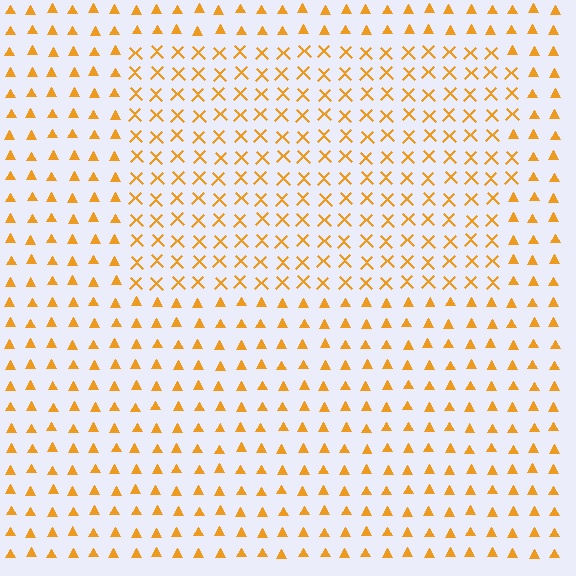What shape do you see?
I see a rectangle.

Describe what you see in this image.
The image is filled with small orange elements arranged in a uniform grid. A rectangle-shaped region contains X marks, while the surrounding area contains triangles. The boundary is defined purely by the change in element shape.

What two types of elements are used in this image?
The image uses X marks inside the rectangle region and triangles outside it.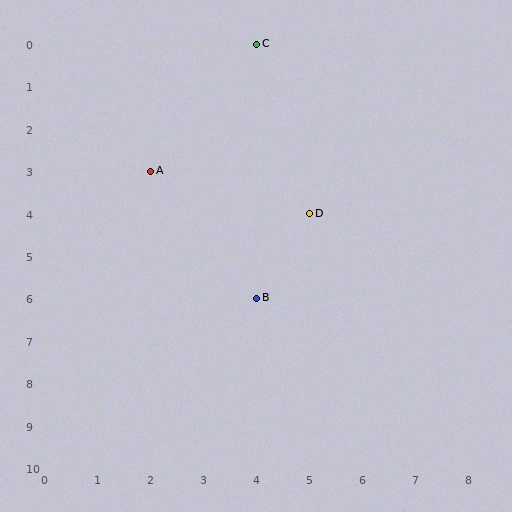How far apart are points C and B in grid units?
Points C and B are 6 rows apart.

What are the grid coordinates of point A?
Point A is at grid coordinates (2, 3).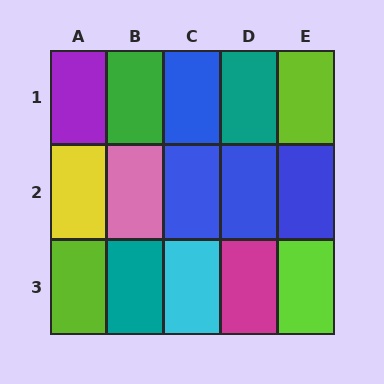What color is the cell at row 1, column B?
Green.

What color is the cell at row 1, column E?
Lime.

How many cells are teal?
2 cells are teal.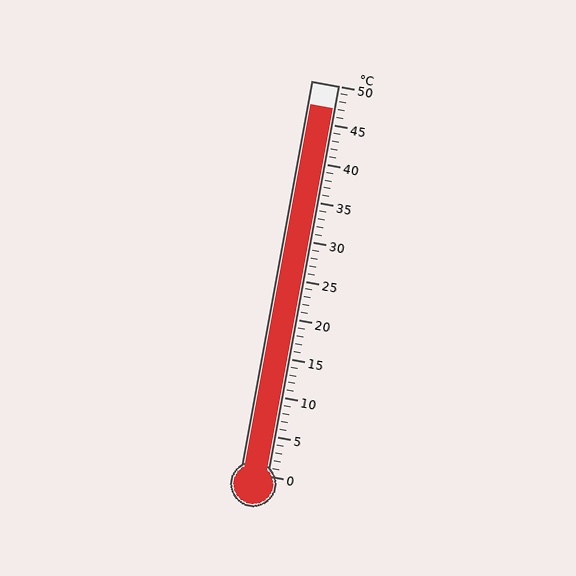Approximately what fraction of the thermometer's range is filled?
The thermometer is filled to approximately 95% of its range.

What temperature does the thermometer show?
The thermometer shows approximately 47°C.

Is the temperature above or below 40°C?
The temperature is above 40°C.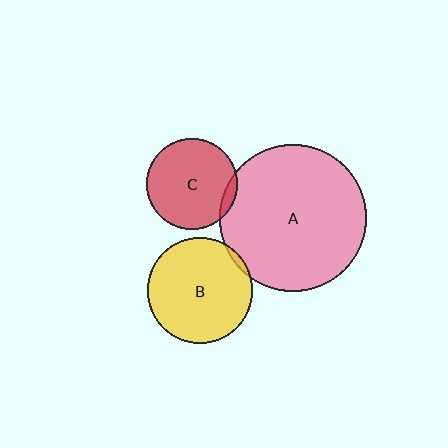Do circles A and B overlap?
Yes.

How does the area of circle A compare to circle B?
Approximately 2.0 times.